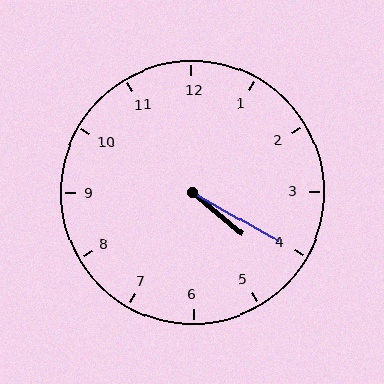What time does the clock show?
4:20.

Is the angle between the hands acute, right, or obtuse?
It is acute.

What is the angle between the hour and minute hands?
Approximately 10 degrees.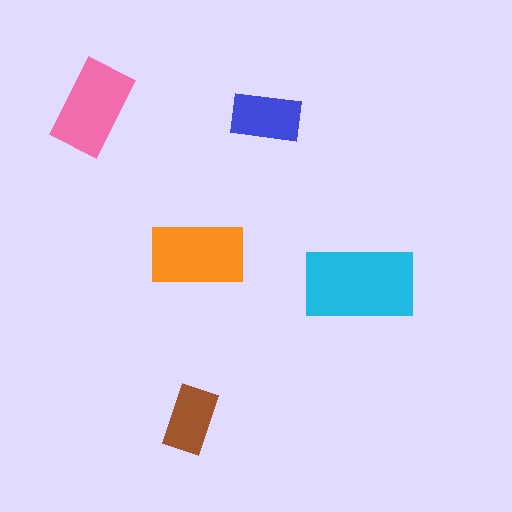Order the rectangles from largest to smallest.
the cyan one, the orange one, the pink one, the blue one, the brown one.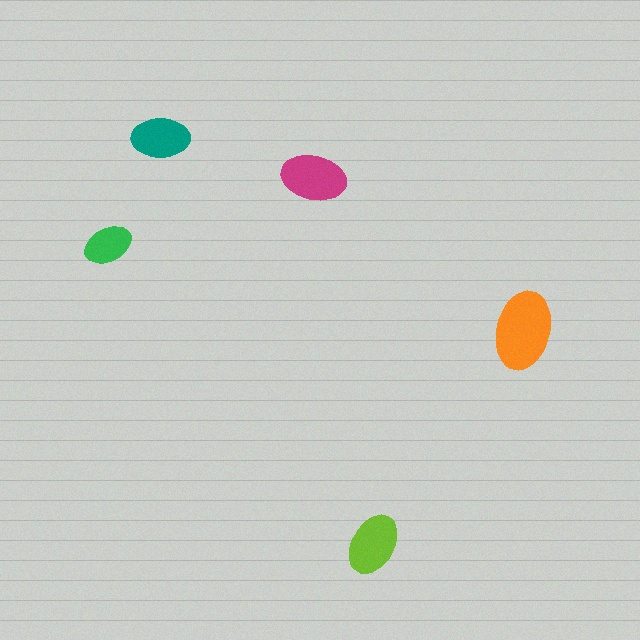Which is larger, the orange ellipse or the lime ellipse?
The orange one.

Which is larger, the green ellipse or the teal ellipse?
The teal one.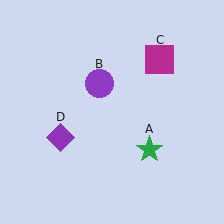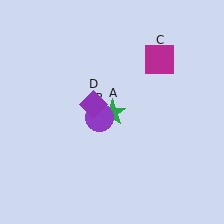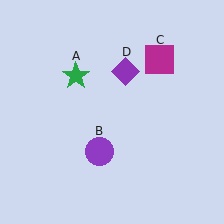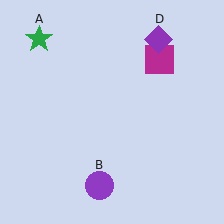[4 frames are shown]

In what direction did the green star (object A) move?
The green star (object A) moved up and to the left.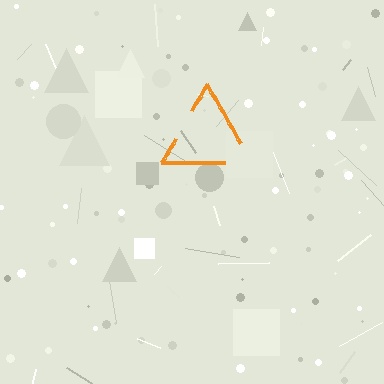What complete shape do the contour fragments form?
The contour fragments form a triangle.